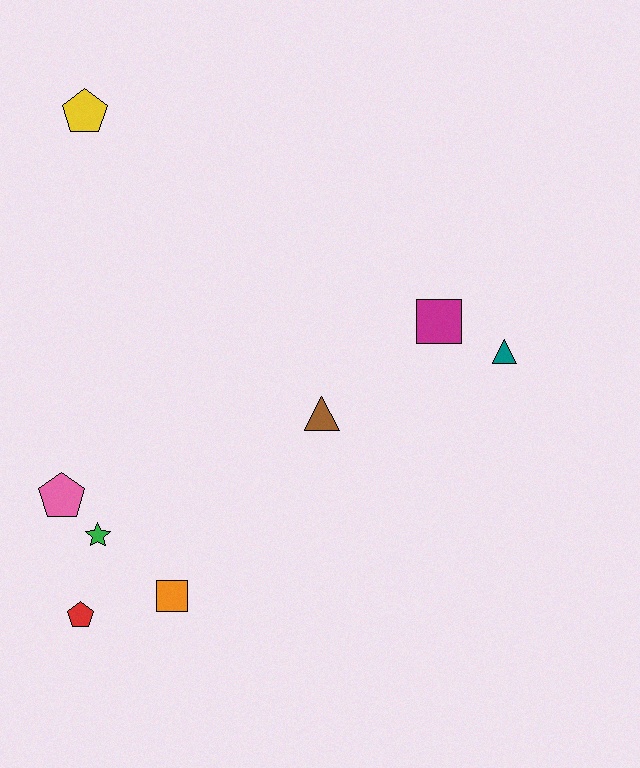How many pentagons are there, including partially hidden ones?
There are 3 pentagons.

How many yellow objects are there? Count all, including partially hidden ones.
There is 1 yellow object.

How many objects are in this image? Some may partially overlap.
There are 8 objects.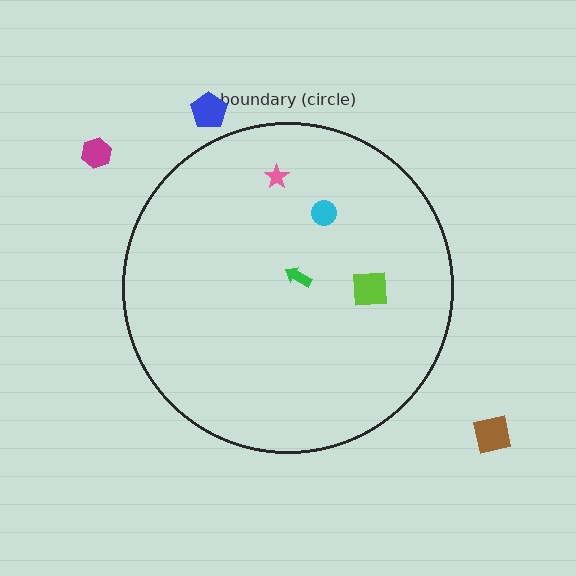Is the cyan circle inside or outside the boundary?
Inside.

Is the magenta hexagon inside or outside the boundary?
Outside.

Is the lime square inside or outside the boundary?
Inside.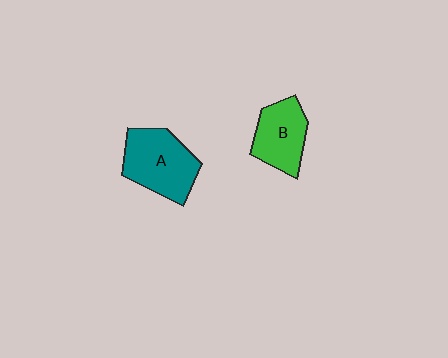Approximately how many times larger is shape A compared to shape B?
Approximately 1.3 times.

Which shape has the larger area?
Shape A (teal).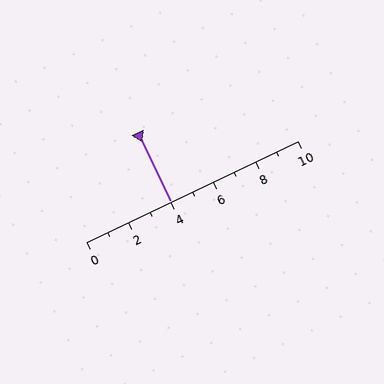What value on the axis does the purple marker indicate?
The marker indicates approximately 4.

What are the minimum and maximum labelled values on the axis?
The axis runs from 0 to 10.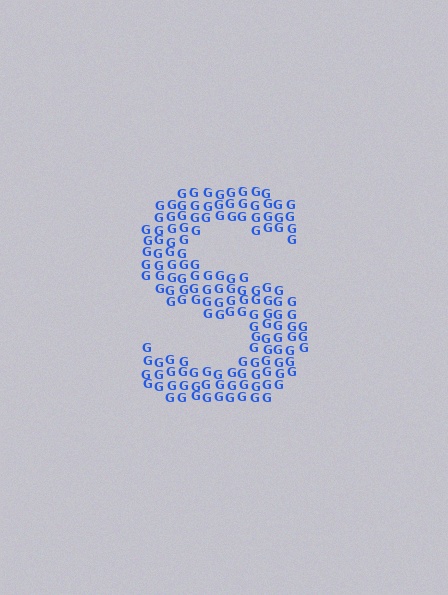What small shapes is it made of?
It is made of small letter G's.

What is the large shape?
The large shape is the letter S.